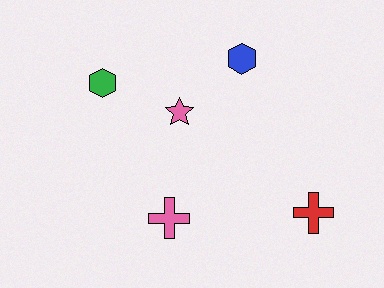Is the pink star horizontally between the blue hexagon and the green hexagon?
Yes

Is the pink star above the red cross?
Yes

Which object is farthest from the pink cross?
The blue hexagon is farthest from the pink cross.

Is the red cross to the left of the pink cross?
No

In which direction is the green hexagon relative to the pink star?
The green hexagon is to the left of the pink star.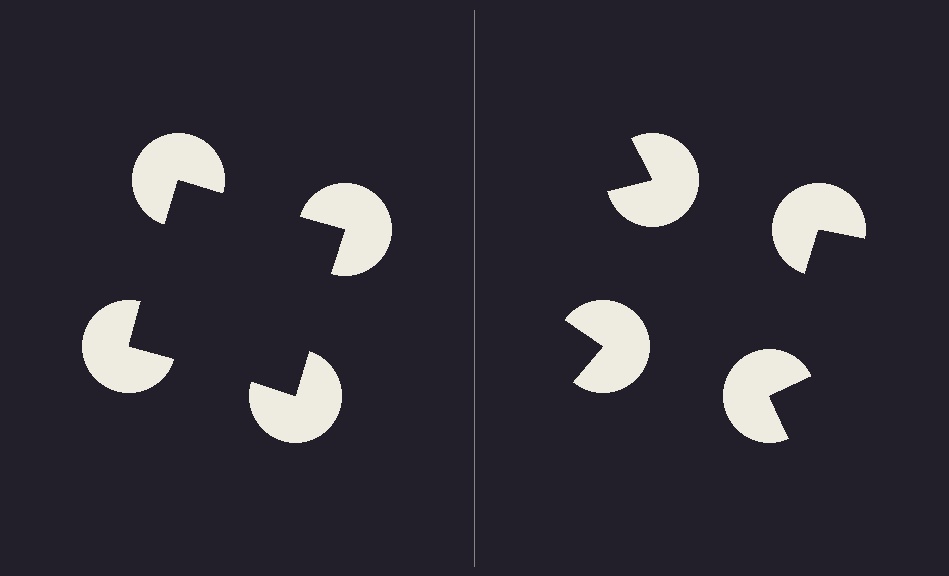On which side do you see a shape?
An illusory square appears on the left side. On the right side the wedge cuts are rotated, so no coherent shape forms.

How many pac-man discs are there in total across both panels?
8 — 4 on each side.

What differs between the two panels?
The pac-man discs are positioned identically on both sides; only the wedge orientations differ. On the left they align to a square; on the right they are misaligned.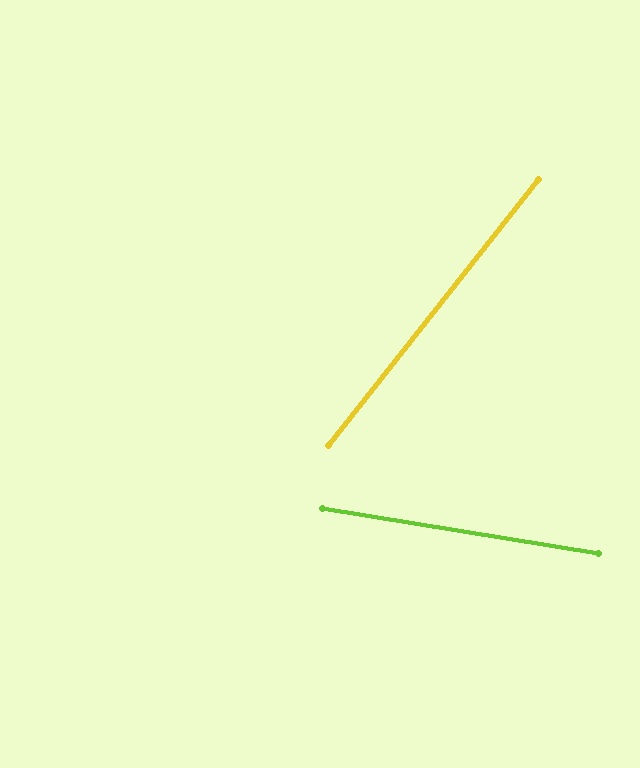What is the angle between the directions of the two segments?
Approximately 61 degrees.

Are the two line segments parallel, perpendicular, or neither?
Neither parallel nor perpendicular — they differ by about 61°.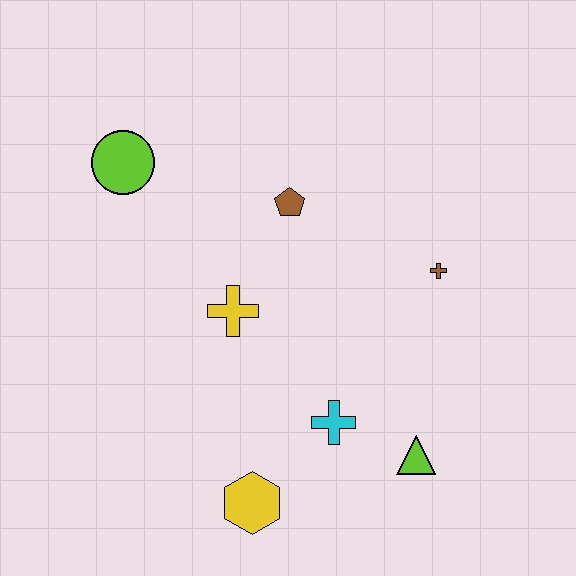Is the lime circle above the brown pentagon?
Yes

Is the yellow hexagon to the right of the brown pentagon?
No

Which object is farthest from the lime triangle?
The lime circle is farthest from the lime triangle.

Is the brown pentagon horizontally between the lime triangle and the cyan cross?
No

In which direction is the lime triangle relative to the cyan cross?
The lime triangle is to the right of the cyan cross.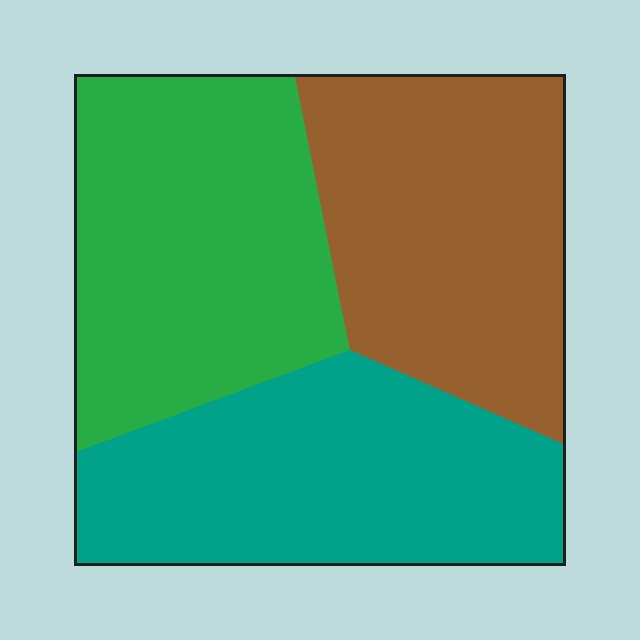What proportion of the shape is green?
Green covers 34% of the shape.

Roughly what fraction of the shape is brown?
Brown covers 32% of the shape.